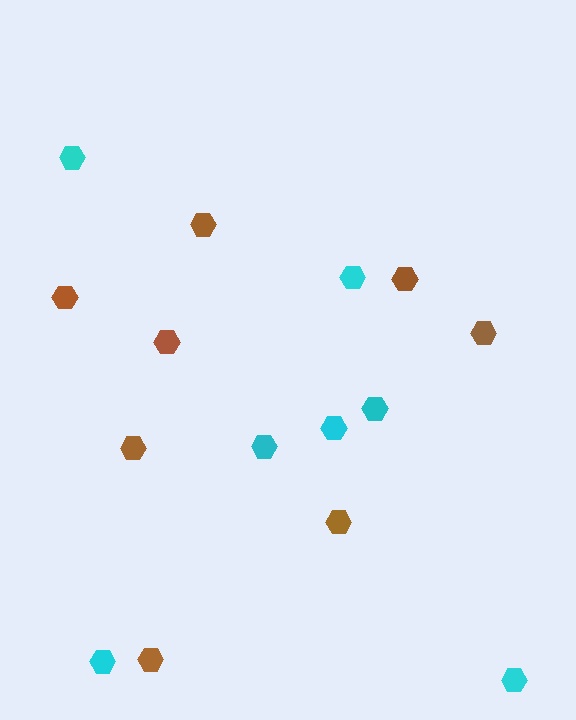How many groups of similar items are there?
There are 2 groups: one group of brown hexagons (8) and one group of cyan hexagons (7).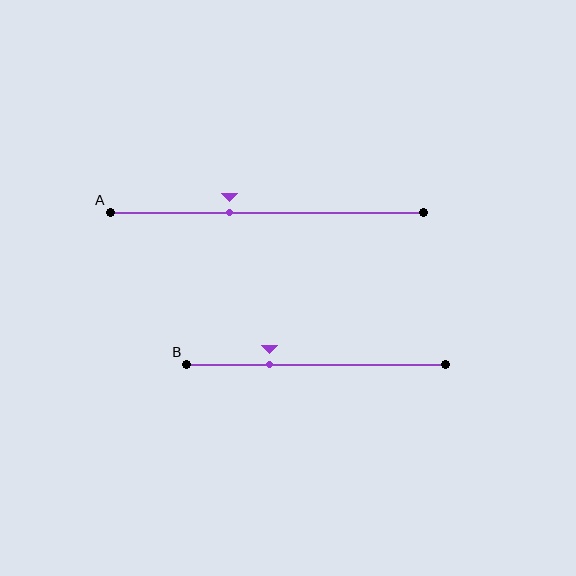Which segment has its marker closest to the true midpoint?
Segment A has its marker closest to the true midpoint.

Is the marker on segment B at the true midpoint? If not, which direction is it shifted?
No, the marker on segment B is shifted to the left by about 18% of the segment length.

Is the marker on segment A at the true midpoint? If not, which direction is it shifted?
No, the marker on segment A is shifted to the left by about 12% of the segment length.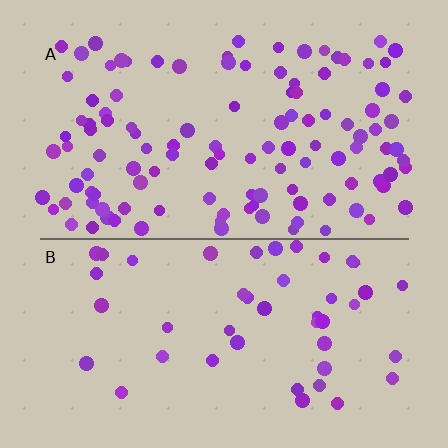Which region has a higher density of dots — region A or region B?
A (the top).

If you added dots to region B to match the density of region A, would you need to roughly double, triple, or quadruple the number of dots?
Approximately triple.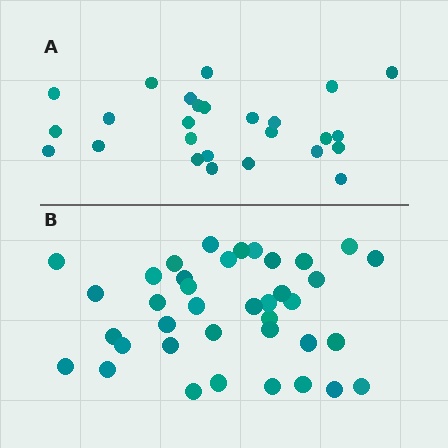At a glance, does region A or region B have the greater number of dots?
Region B (the bottom region) has more dots.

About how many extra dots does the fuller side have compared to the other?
Region B has roughly 12 or so more dots than region A.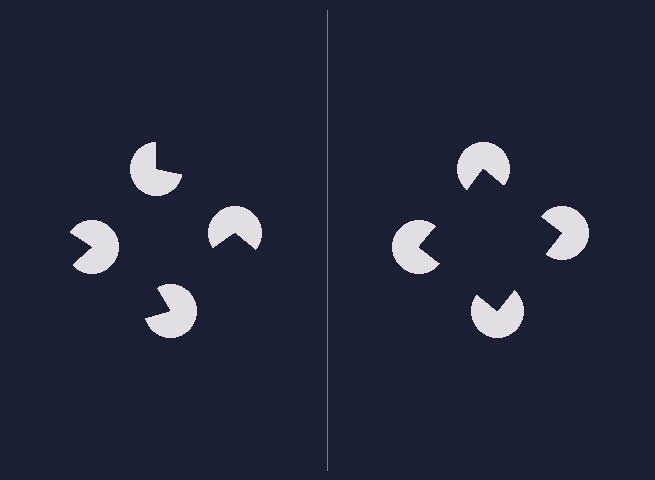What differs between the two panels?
The pac-man discs are positioned identically on both sides; only the wedge orientations differ. On the right they align to a square; on the left they are misaligned.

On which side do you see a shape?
An illusory square appears on the right side. On the left side the wedge cuts are rotated, so no coherent shape forms.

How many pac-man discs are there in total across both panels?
8 — 4 on each side.